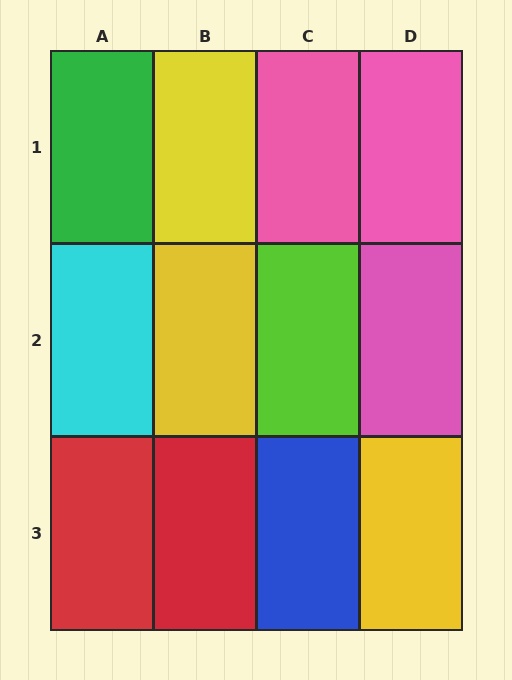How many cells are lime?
1 cell is lime.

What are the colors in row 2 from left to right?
Cyan, yellow, lime, pink.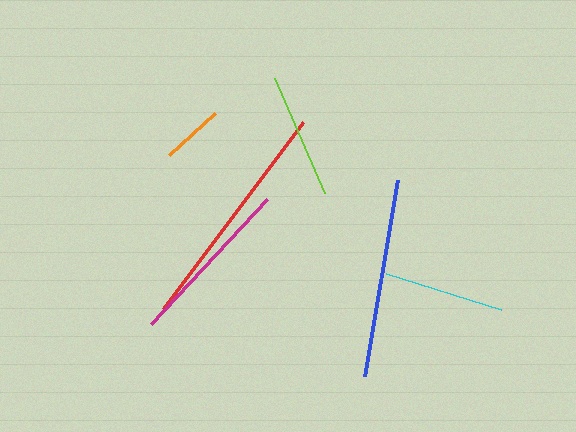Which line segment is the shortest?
The orange line is the shortest at approximately 62 pixels.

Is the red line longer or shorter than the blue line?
The red line is longer than the blue line.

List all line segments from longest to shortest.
From longest to shortest: red, blue, magenta, lime, cyan, orange.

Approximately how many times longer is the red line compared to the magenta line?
The red line is approximately 1.4 times the length of the magenta line.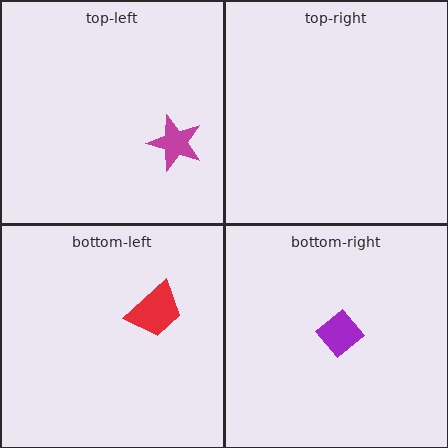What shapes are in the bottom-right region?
The purple diamond.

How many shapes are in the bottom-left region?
1.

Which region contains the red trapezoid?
The bottom-left region.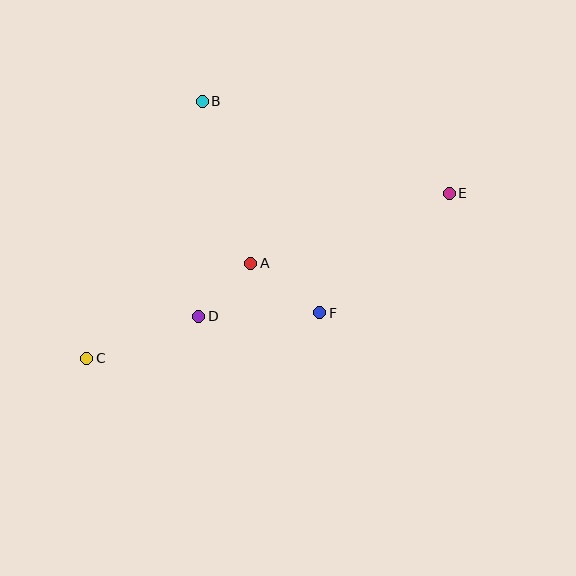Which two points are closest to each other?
Points A and D are closest to each other.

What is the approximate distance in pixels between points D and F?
The distance between D and F is approximately 121 pixels.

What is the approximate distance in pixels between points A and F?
The distance between A and F is approximately 85 pixels.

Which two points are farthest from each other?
Points C and E are farthest from each other.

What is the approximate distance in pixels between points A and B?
The distance between A and B is approximately 169 pixels.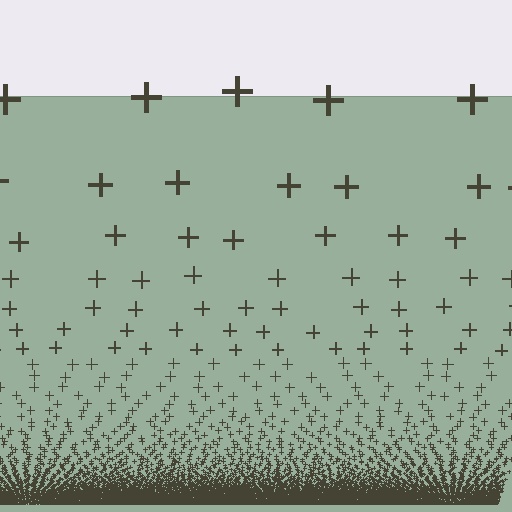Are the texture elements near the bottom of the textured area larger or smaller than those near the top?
Smaller. The gradient is inverted — elements near the bottom are smaller and denser.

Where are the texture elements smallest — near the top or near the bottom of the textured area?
Near the bottom.